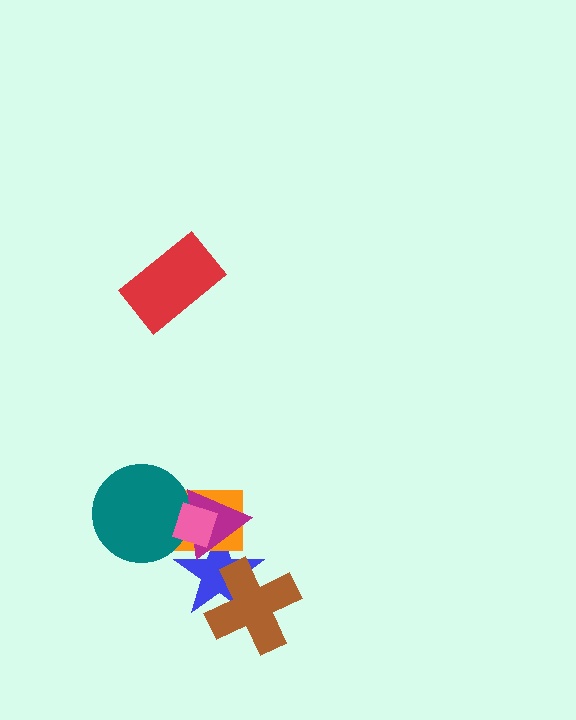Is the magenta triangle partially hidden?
Yes, it is partially covered by another shape.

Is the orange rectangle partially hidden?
Yes, it is partially covered by another shape.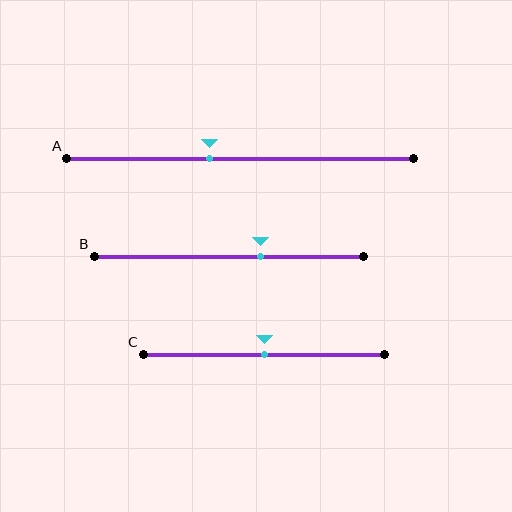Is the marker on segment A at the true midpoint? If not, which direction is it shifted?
No, the marker on segment A is shifted to the left by about 9% of the segment length.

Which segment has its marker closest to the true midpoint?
Segment C has its marker closest to the true midpoint.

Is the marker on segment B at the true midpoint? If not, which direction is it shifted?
No, the marker on segment B is shifted to the right by about 12% of the segment length.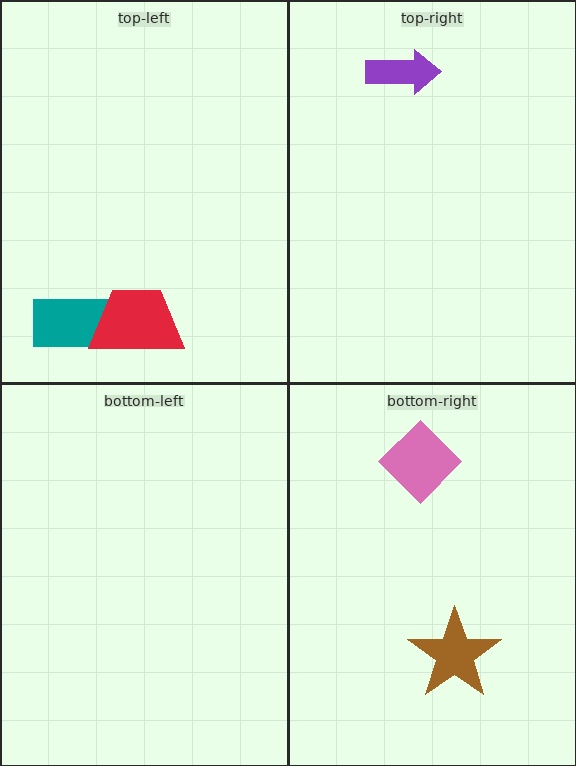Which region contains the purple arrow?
The top-right region.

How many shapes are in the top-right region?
1.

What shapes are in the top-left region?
The teal rectangle, the red trapezoid.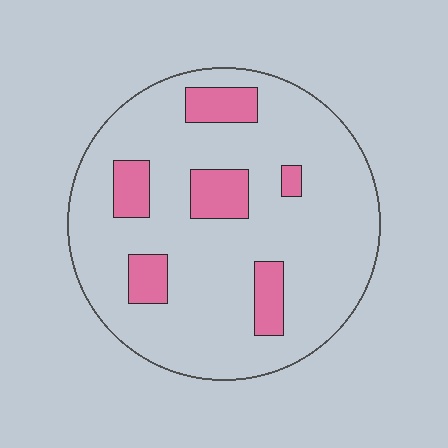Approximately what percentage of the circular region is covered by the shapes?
Approximately 15%.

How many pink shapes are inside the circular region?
6.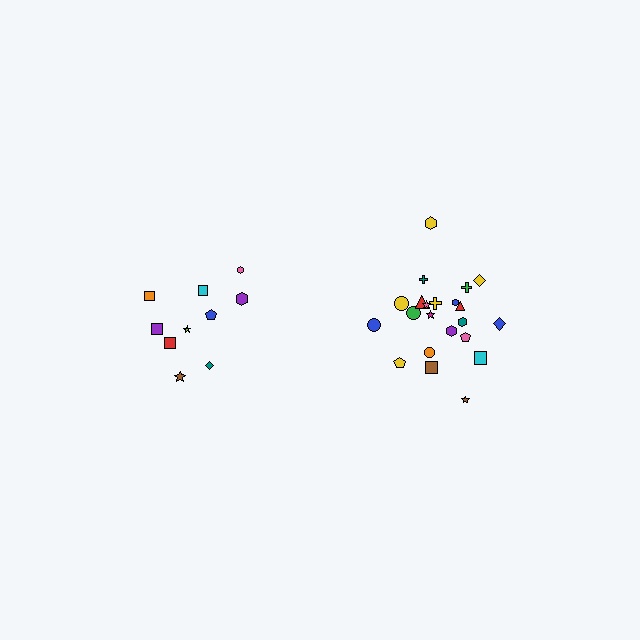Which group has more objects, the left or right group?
The right group.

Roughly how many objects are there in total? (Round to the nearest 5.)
Roughly 30 objects in total.